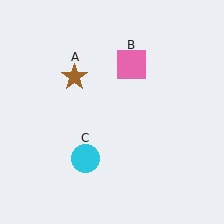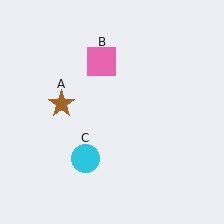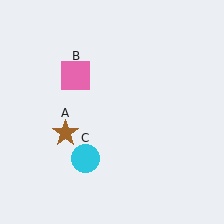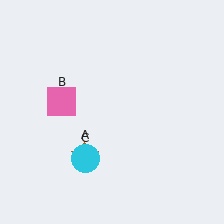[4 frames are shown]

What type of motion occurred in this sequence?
The brown star (object A), pink square (object B) rotated counterclockwise around the center of the scene.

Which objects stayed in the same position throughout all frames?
Cyan circle (object C) remained stationary.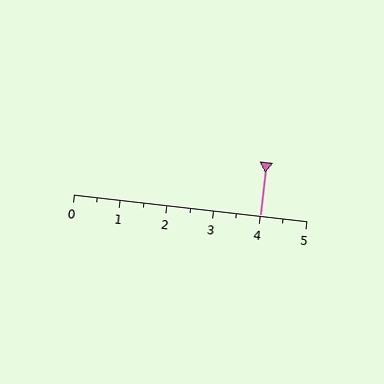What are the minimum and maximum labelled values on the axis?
The axis runs from 0 to 5.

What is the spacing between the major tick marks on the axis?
The major ticks are spaced 1 apart.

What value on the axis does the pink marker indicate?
The marker indicates approximately 4.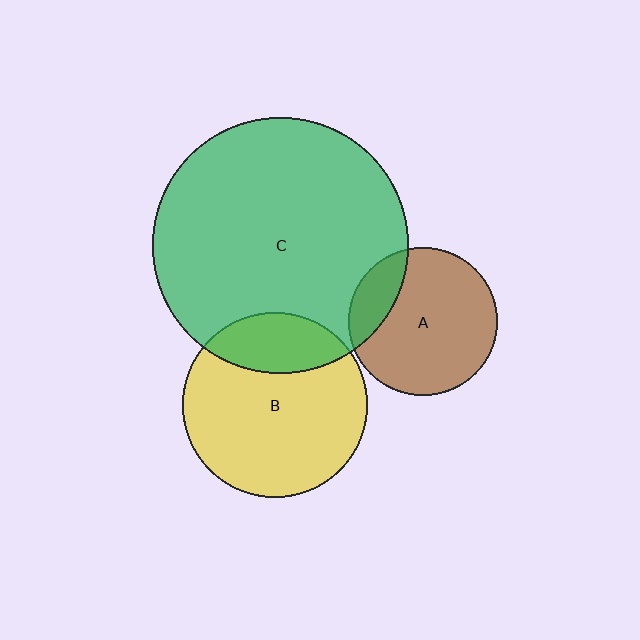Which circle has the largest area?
Circle C (green).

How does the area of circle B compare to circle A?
Approximately 1.6 times.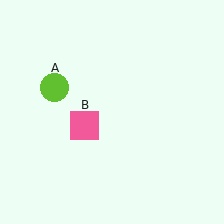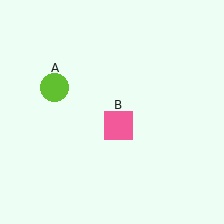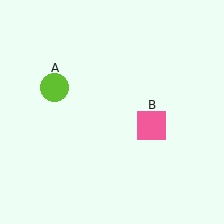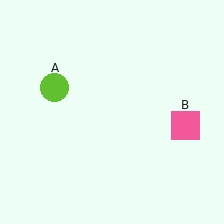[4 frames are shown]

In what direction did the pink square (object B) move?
The pink square (object B) moved right.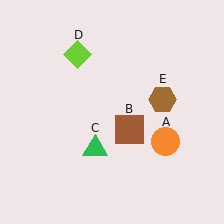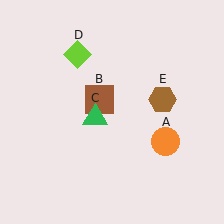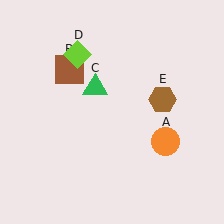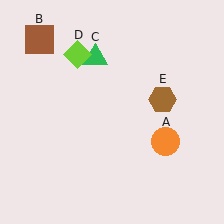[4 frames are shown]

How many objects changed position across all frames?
2 objects changed position: brown square (object B), green triangle (object C).